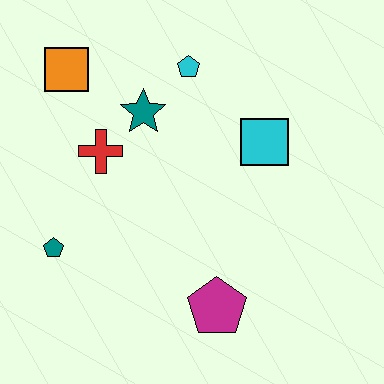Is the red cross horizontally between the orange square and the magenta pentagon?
Yes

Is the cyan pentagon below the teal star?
No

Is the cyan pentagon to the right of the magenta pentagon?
No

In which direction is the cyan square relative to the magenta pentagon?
The cyan square is above the magenta pentagon.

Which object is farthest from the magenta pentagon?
The orange square is farthest from the magenta pentagon.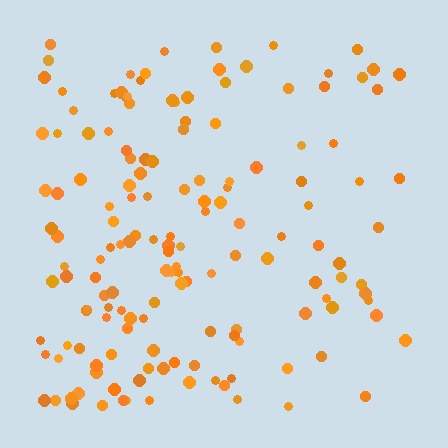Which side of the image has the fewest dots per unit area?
The right.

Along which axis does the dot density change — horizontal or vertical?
Horizontal.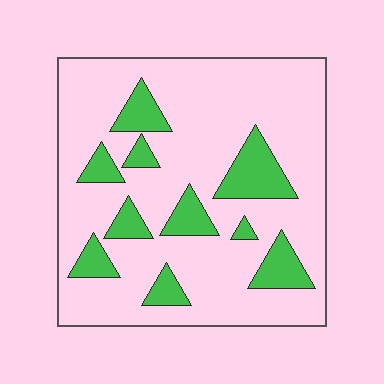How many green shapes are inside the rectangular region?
10.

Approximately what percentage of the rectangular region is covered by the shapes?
Approximately 20%.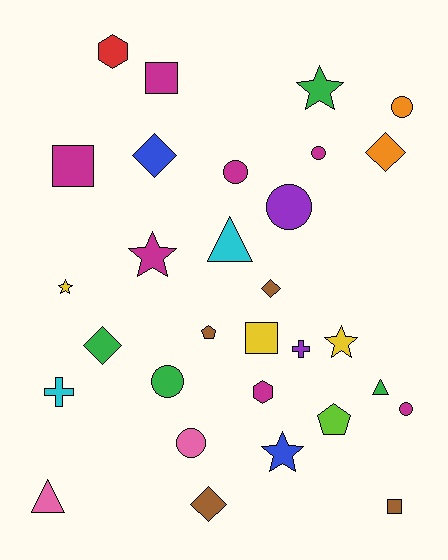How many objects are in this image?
There are 30 objects.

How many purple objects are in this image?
There are 2 purple objects.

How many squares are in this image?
There are 4 squares.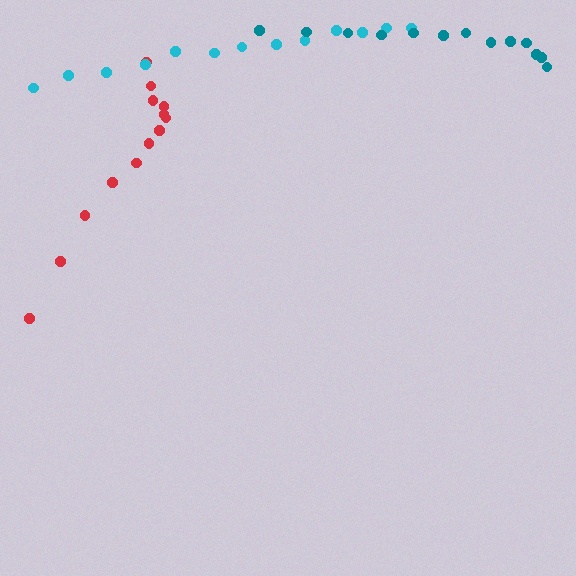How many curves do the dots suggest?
There are 3 distinct paths.